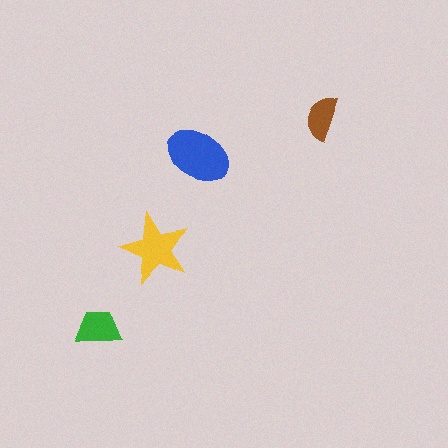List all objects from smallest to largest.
The brown semicircle, the green trapezoid, the yellow star, the blue ellipse.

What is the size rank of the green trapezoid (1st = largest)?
3rd.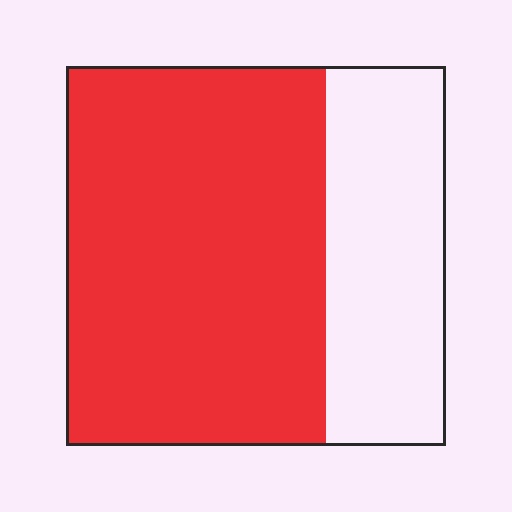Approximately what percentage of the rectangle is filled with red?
Approximately 70%.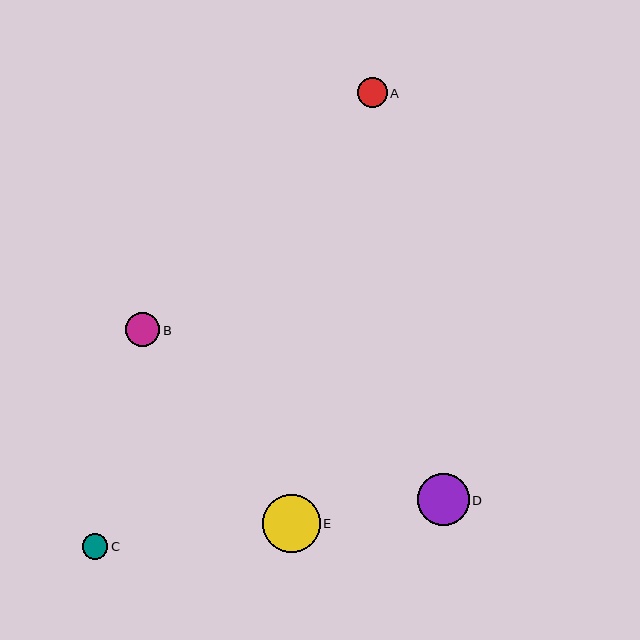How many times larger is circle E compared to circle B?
Circle E is approximately 1.7 times the size of circle B.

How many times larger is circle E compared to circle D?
Circle E is approximately 1.1 times the size of circle D.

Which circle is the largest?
Circle E is the largest with a size of approximately 58 pixels.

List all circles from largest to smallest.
From largest to smallest: E, D, B, A, C.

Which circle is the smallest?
Circle C is the smallest with a size of approximately 25 pixels.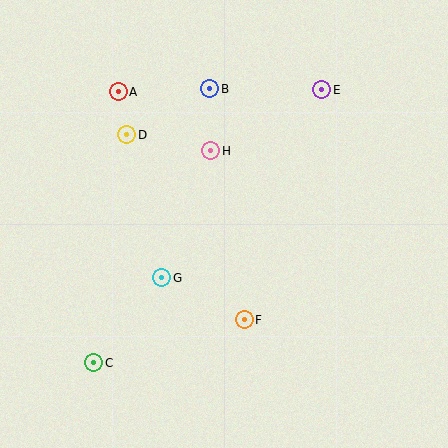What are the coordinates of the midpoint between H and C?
The midpoint between H and C is at (152, 257).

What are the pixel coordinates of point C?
Point C is at (94, 363).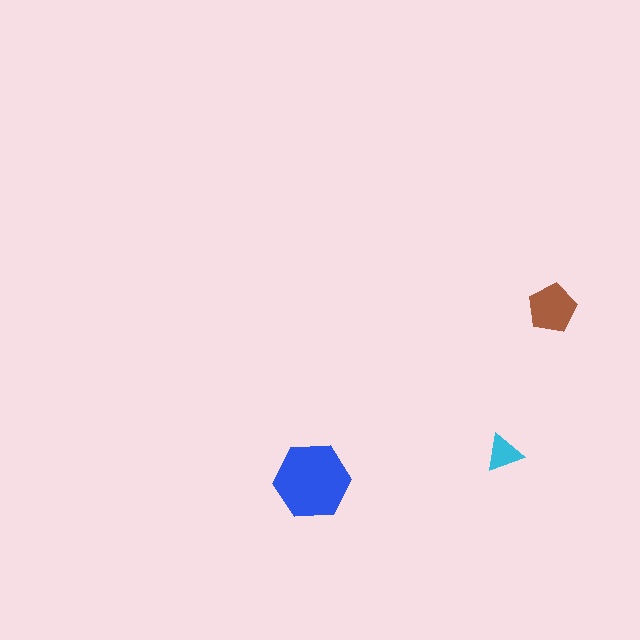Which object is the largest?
The blue hexagon.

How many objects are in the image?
There are 3 objects in the image.